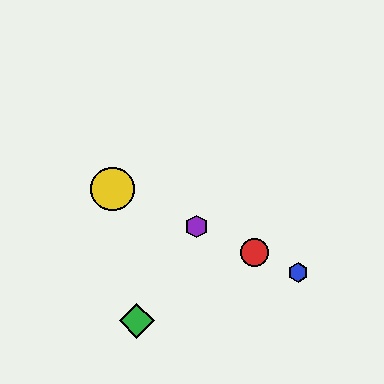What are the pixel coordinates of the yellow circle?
The yellow circle is at (113, 189).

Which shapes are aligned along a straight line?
The red circle, the blue hexagon, the yellow circle, the purple hexagon are aligned along a straight line.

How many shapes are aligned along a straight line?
4 shapes (the red circle, the blue hexagon, the yellow circle, the purple hexagon) are aligned along a straight line.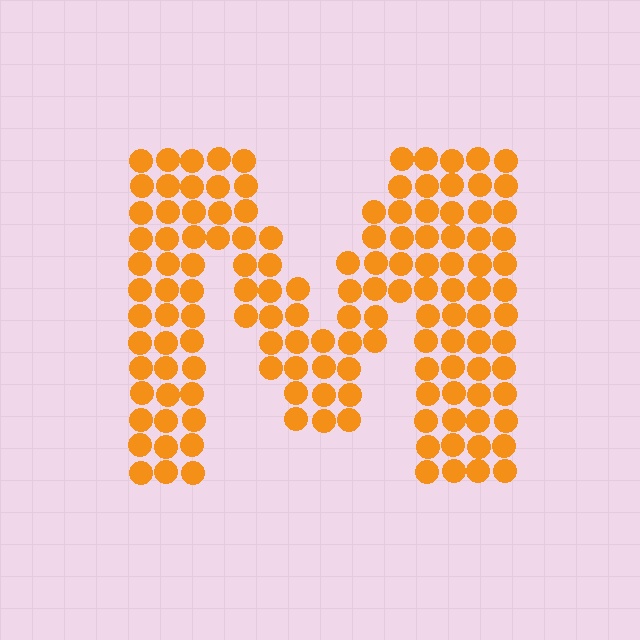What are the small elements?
The small elements are circles.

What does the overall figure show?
The overall figure shows the letter M.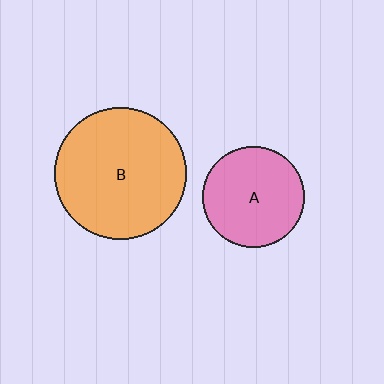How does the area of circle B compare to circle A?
Approximately 1.7 times.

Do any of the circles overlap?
No, none of the circles overlap.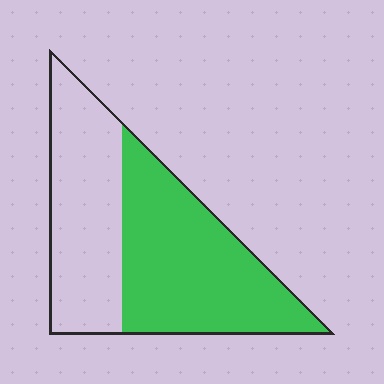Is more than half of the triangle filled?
Yes.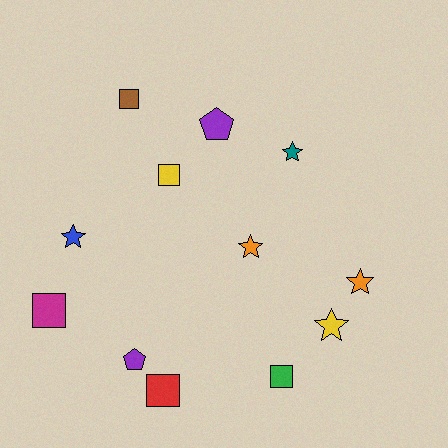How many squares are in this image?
There are 5 squares.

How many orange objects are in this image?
There are 2 orange objects.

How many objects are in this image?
There are 12 objects.